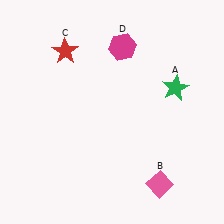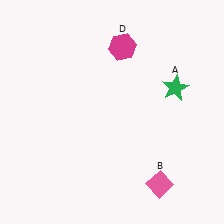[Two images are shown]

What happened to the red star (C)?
The red star (C) was removed in Image 2. It was in the top-left area of Image 1.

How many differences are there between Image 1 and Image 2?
There is 1 difference between the two images.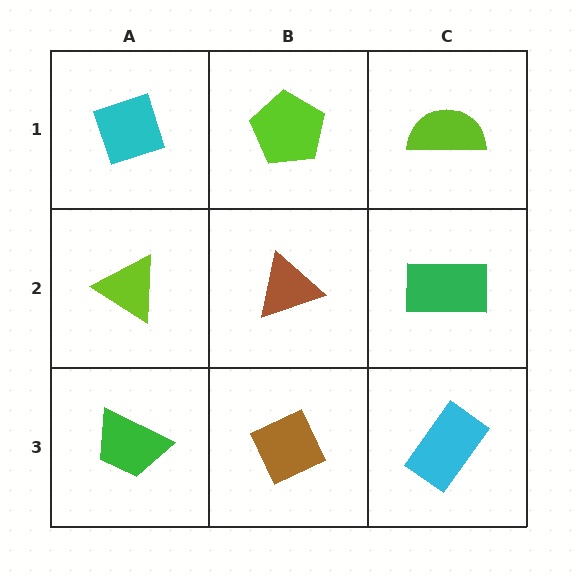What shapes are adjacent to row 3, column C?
A green rectangle (row 2, column C), a brown diamond (row 3, column B).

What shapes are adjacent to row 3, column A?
A lime triangle (row 2, column A), a brown diamond (row 3, column B).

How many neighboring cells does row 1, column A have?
2.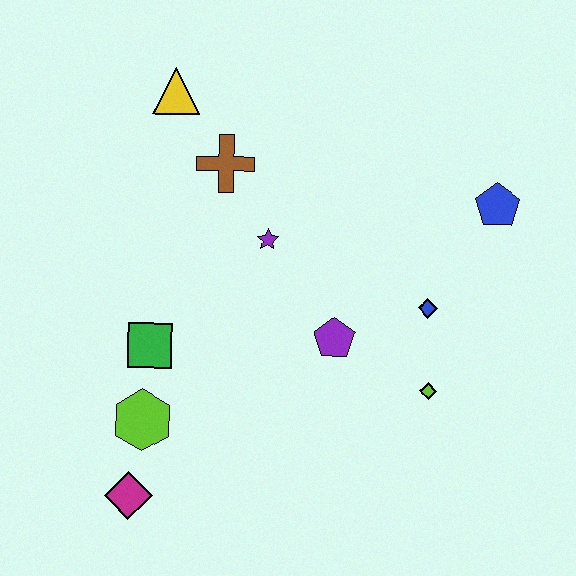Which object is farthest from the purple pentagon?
The yellow triangle is farthest from the purple pentagon.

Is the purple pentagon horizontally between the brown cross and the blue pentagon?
Yes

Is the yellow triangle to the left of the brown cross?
Yes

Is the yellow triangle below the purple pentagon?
No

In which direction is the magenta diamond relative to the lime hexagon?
The magenta diamond is below the lime hexagon.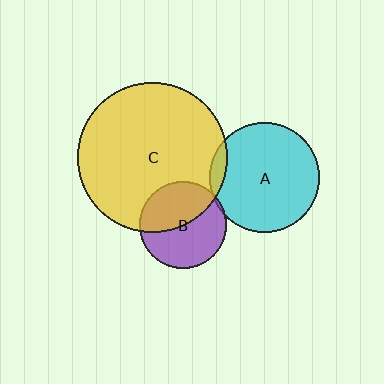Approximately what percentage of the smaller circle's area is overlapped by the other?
Approximately 5%.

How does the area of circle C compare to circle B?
Approximately 3.0 times.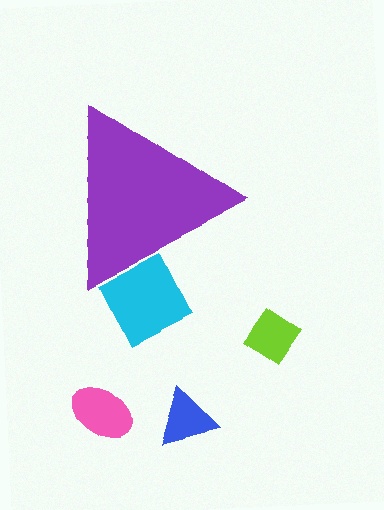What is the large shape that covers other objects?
A purple triangle.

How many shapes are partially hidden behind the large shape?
1 shape is partially hidden.